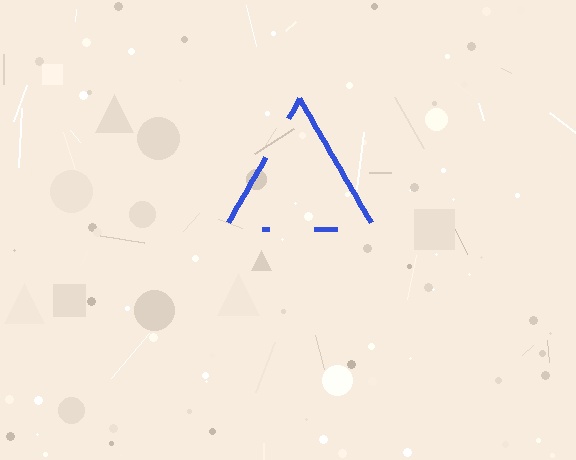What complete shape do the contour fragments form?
The contour fragments form a triangle.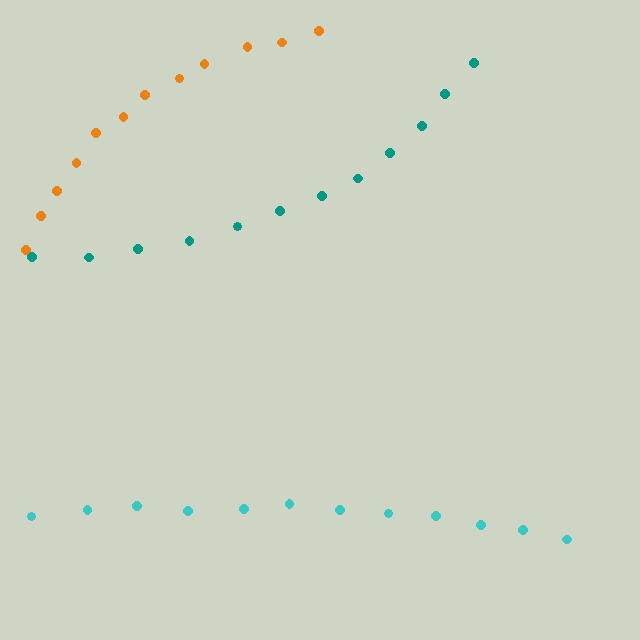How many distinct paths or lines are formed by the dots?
There are 3 distinct paths.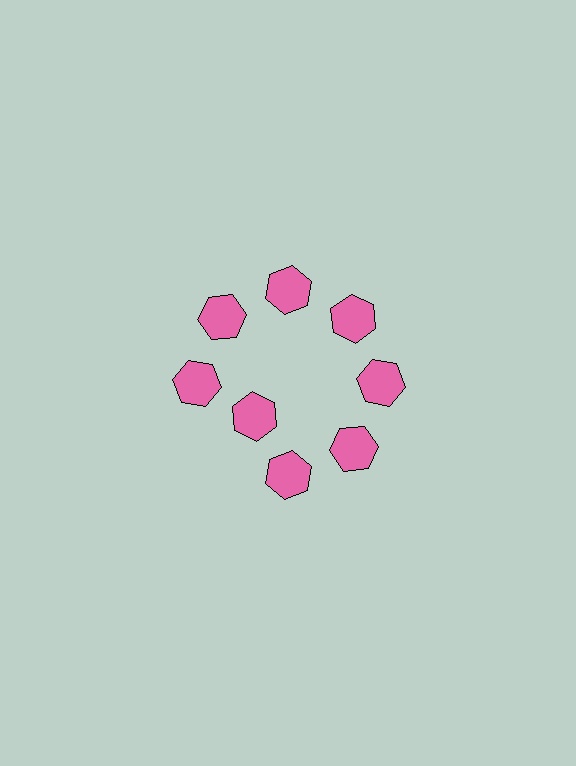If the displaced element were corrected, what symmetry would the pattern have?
It would have 8-fold rotational symmetry — the pattern would map onto itself every 45 degrees.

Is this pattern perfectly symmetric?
No. The 8 pink hexagons are arranged in a ring, but one element near the 8 o'clock position is pulled inward toward the center, breaking the 8-fold rotational symmetry.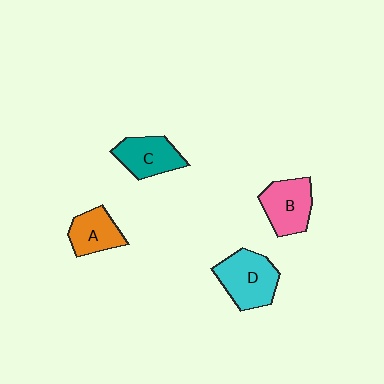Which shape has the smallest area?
Shape A (orange).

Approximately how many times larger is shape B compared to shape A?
Approximately 1.2 times.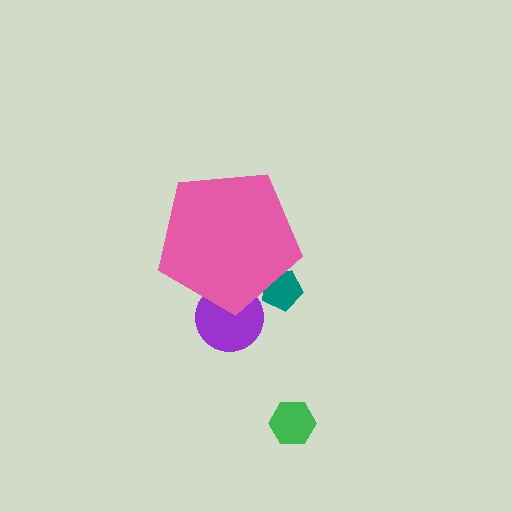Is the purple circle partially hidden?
Yes, the purple circle is partially hidden behind the pink pentagon.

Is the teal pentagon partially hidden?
Yes, the teal pentagon is partially hidden behind the pink pentagon.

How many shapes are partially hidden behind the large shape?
2 shapes are partially hidden.